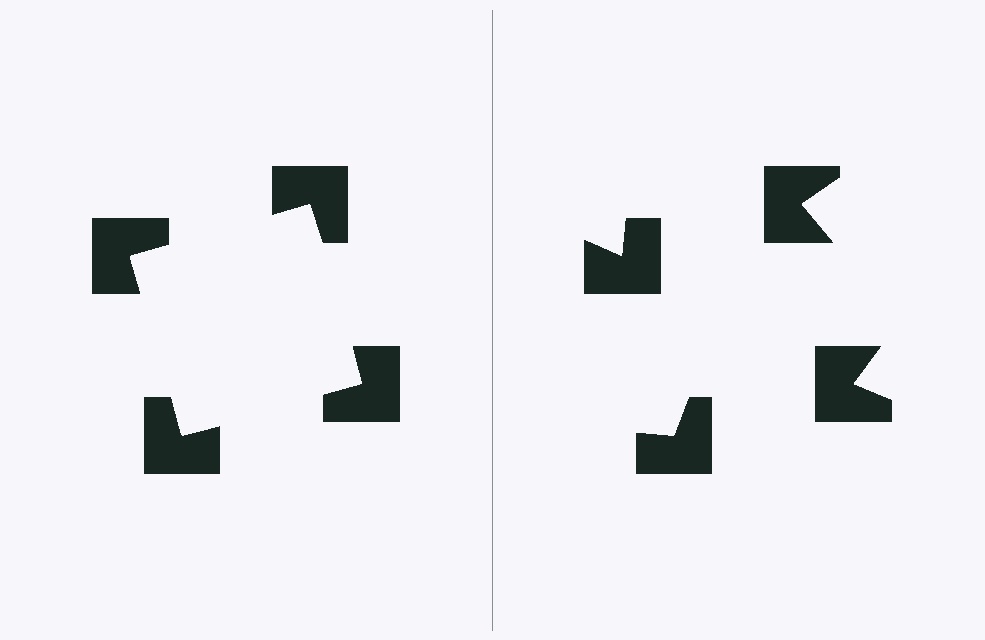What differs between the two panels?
The notched squares are positioned identically on both sides; only the wedge orientations differ. On the left they align to a square; on the right they are misaligned.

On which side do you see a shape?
An illusory square appears on the left side. On the right side the wedge cuts are rotated, so no coherent shape forms.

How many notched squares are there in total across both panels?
8 — 4 on each side.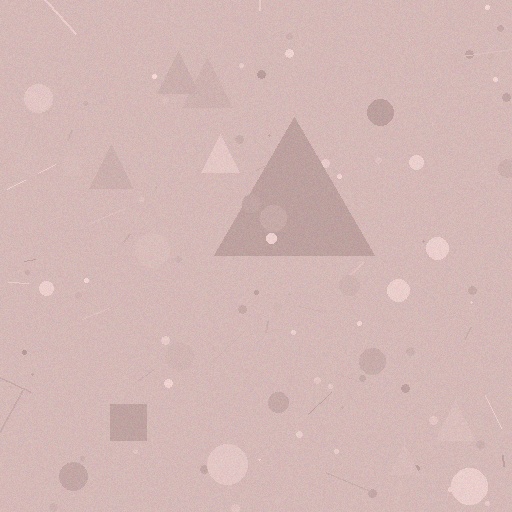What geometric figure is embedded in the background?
A triangle is embedded in the background.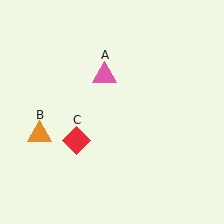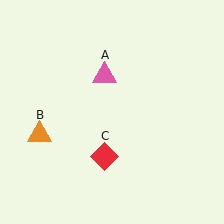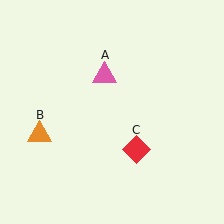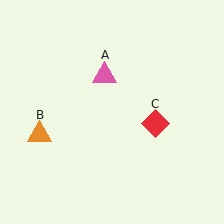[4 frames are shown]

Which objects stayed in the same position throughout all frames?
Pink triangle (object A) and orange triangle (object B) remained stationary.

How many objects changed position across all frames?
1 object changed position: red diamond (object C).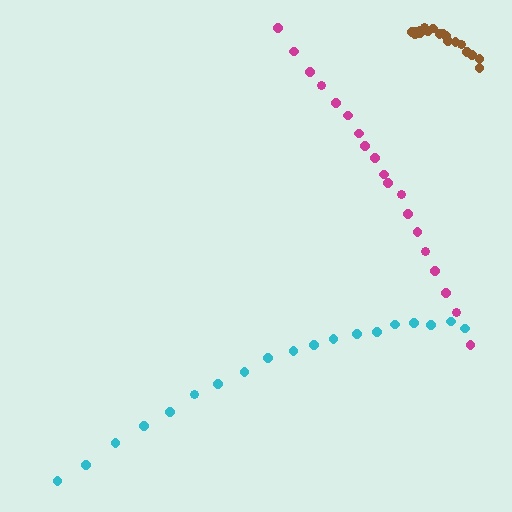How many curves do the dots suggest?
There are 3 distinct paths.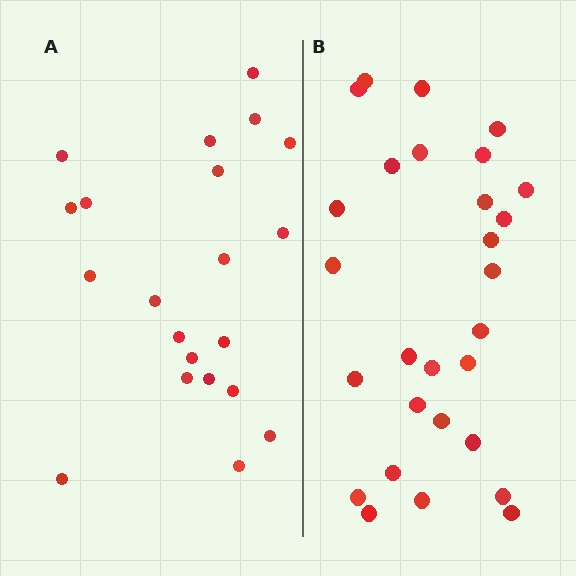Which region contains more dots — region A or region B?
Region B (the right region) has more dots.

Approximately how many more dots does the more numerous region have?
Region B has roughly 8 or so more dots than region A.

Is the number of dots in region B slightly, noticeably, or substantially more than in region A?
Region B has noticeably more, but not dramatically so. The ratio is roughly 1.3 to 1.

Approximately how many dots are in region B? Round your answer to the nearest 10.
About 30 dots. (The exact count is 28, which rounds to 30.)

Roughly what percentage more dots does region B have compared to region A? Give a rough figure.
About 35% more.